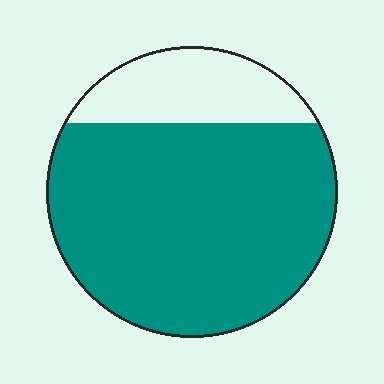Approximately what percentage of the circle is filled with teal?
Approximately 80%.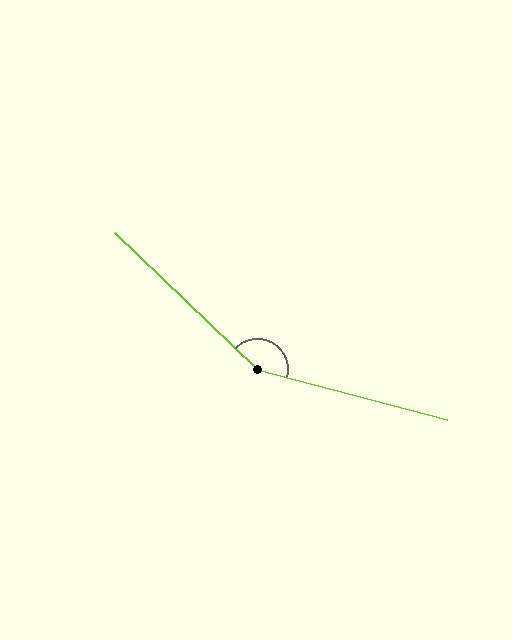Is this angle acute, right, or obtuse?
It is obtuse.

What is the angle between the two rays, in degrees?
Approximately 151 degrees.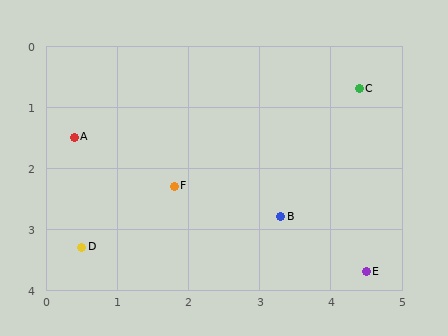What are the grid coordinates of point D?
Point D is at approximately (0.5, 3.3).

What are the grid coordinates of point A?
Point A is at approximately (0.4, 1.5).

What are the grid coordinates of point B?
Point B is at approximately (3.3, 2.8).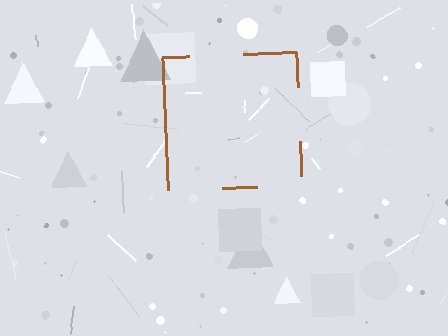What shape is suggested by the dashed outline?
The dashed outline suggests a square.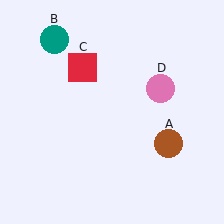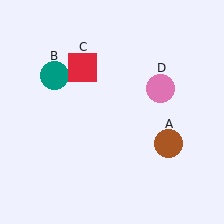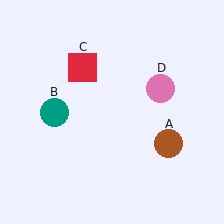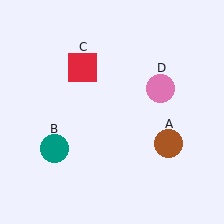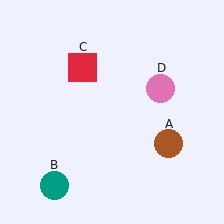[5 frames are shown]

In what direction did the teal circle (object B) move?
The teal circle (object B) moved down.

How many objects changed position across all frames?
1 object changed position: teal circle (object B).